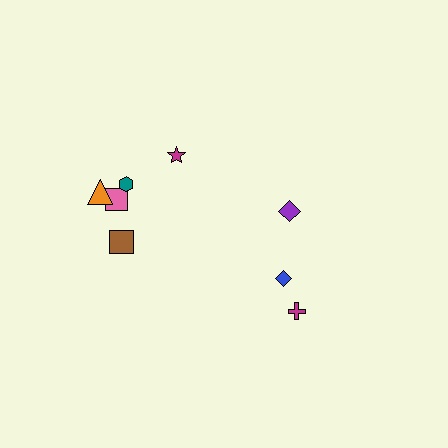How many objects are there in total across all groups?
There are 8 objects.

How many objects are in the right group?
There are 3 objects.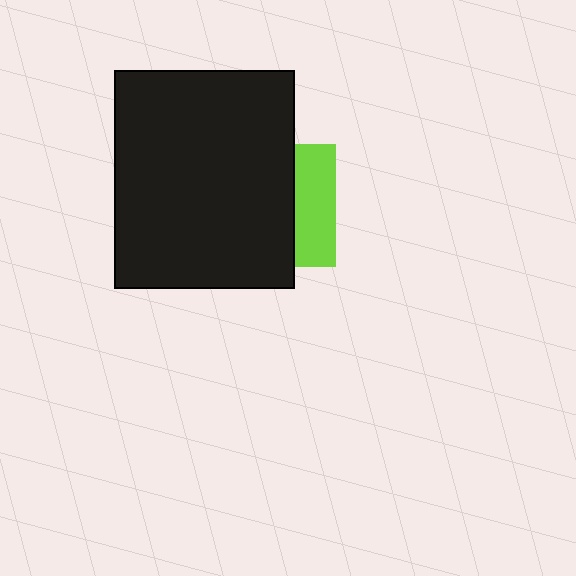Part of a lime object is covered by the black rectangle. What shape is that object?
It is a square.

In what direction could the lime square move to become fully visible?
The lime square could move right. That would shift it out from behind the black rectangle entirely.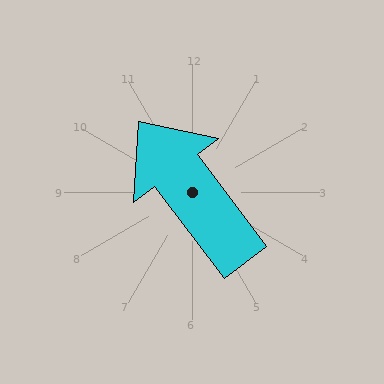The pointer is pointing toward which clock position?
Roughly 11 o'clock.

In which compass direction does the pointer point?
Northwest.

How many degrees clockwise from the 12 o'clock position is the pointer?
Approximately 323 degrees.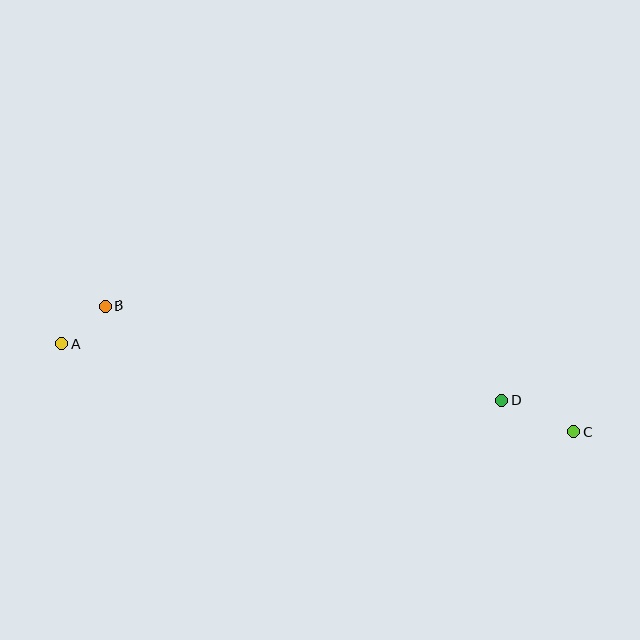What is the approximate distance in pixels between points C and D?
The distance between C and D is approximately 79 pixels.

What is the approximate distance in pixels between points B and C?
The distance between B and C is approximately 486 pixels.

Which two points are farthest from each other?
Points A and C are farthest from each other.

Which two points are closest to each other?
Points A and B are closest to each other.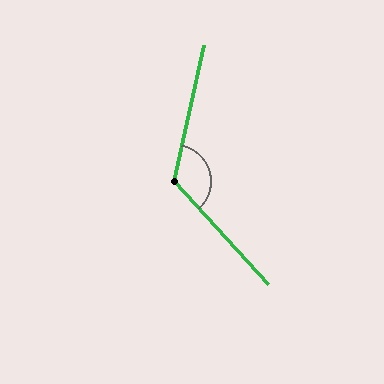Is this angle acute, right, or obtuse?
It is obtuse.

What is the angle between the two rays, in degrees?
Approximately 126 degrees.